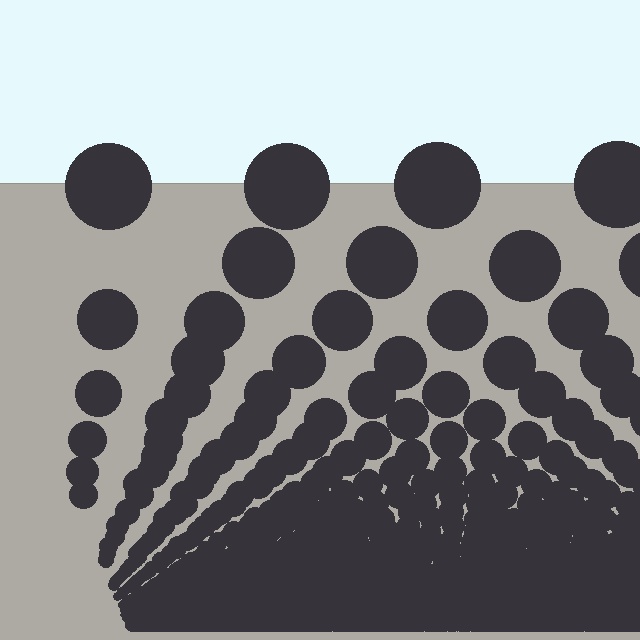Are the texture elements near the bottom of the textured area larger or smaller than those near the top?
Smaller. The gradient is inverted — elements near the bottom are smaller and denser.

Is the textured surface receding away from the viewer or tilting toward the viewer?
The surface appears to tilt toward the viewer. Texture elements get larger and sparser toward the top.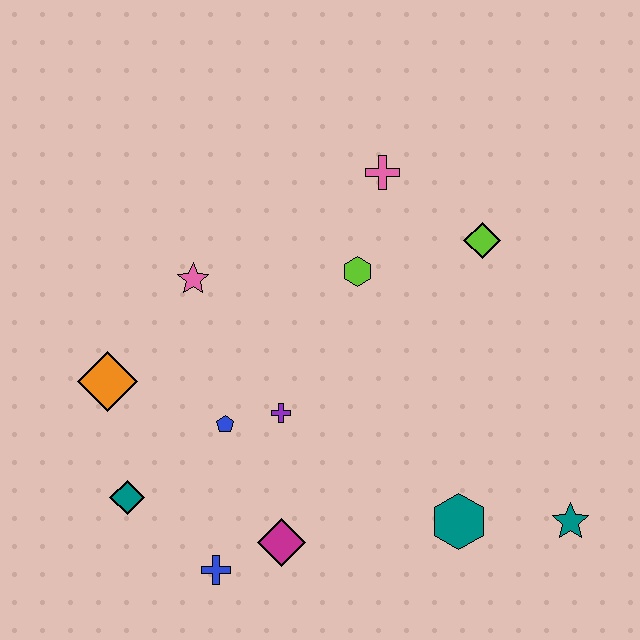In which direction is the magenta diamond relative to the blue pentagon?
The magenta diamond is below the blue pentagon.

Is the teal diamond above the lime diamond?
No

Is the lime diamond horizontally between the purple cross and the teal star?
Yes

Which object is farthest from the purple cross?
The teal star is farthest from the purple cross.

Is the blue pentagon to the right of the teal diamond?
Yes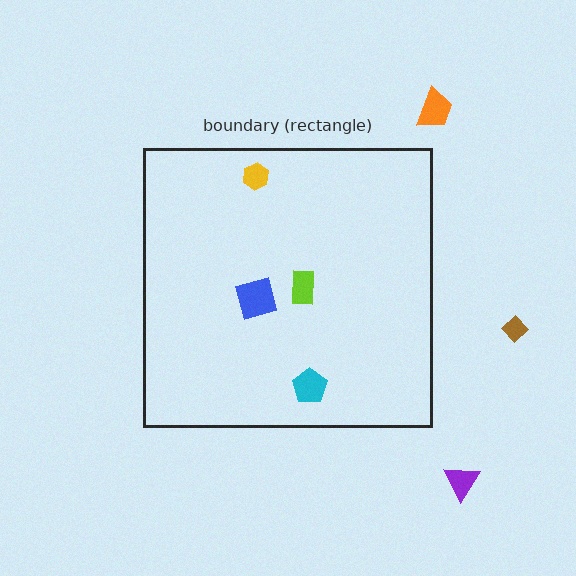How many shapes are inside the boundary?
4 inside, 3 outside.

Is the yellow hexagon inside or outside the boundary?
Inside.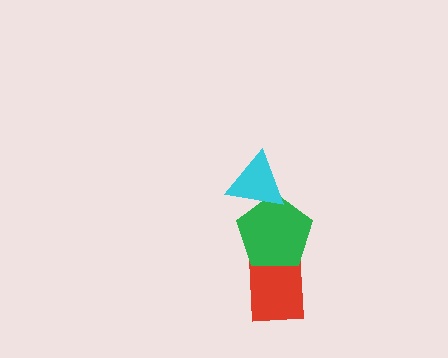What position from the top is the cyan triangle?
The cyan triangle is 1st from the top.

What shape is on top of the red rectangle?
The green pentagon is on top of the red rectangle.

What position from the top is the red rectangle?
The red rectangle is 3rd from the top.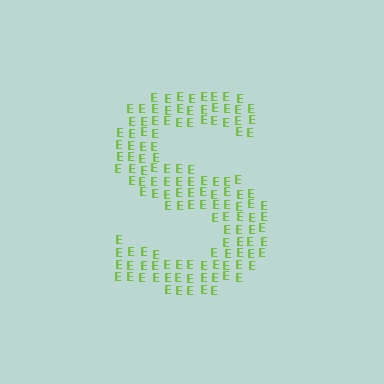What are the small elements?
The small elements are letter E's.